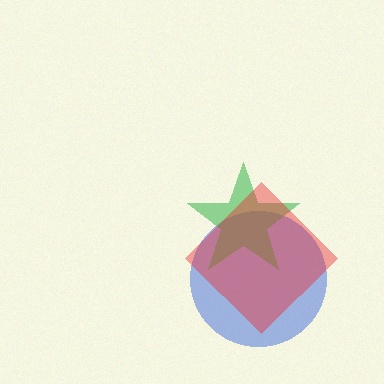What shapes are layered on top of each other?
The layered shapes are: a blue circle, a green star, a red diamond.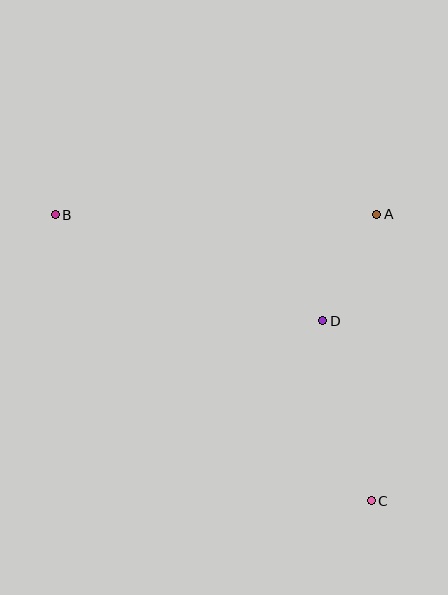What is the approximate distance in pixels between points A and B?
The distance between A and B is approximately 322 pixels.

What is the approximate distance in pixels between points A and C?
The distance between A and C is approximately 287 pixels.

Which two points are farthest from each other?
Points B and C are farthest from each other.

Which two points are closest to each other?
Points A and D are closest to each other.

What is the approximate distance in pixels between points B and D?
The distance between B and D is approximately 288 pixels.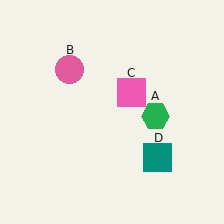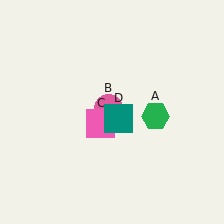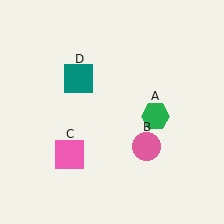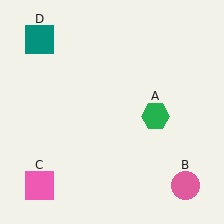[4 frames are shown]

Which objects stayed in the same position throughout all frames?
Green hexagon (object A) remained stationary.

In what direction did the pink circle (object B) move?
The pink circle (object B) moved down and to the right.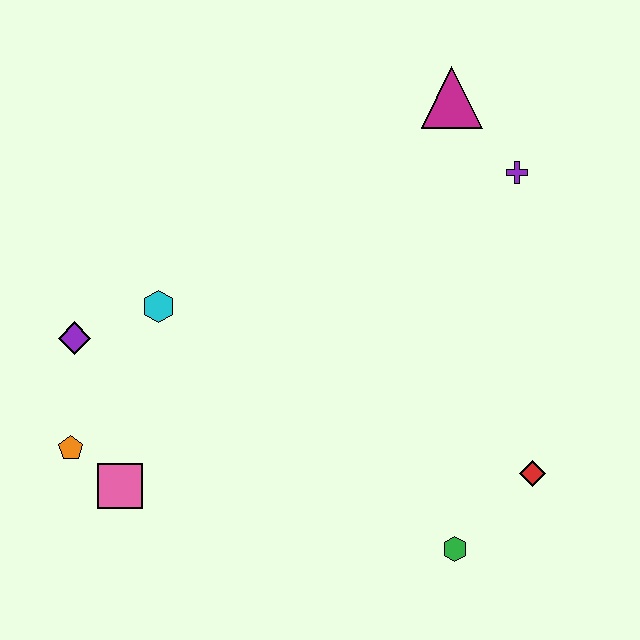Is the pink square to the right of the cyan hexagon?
No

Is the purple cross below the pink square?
No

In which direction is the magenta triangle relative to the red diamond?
The magenta triangle is above the red diamond.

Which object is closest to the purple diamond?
The cyan hexagon is closest to the purple diamond.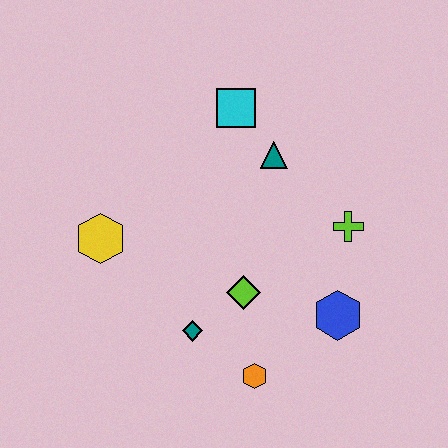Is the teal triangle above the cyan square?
No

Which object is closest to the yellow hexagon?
The teal diamond is closest to the yellow hexagon.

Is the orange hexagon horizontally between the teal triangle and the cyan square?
Yes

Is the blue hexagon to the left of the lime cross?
Yes